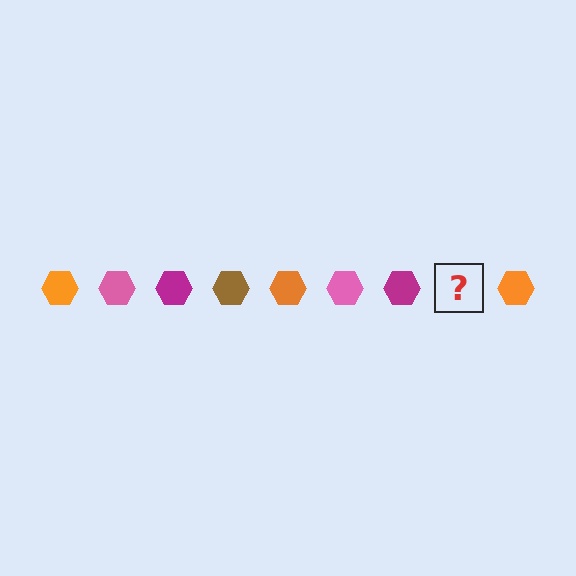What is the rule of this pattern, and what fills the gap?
The rule is that the pattern cycles through orange, pink, magenta, brown hexagons. The gap should be filled with a brown hexagon.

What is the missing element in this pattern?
The missing element is a brown hexagon.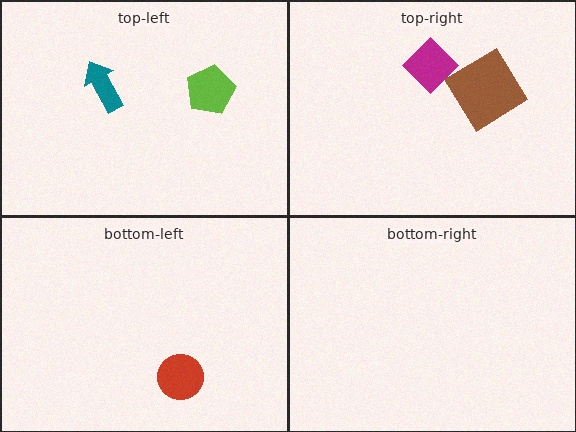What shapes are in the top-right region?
The magenta diamond, the brown diamond.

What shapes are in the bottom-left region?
The red circle.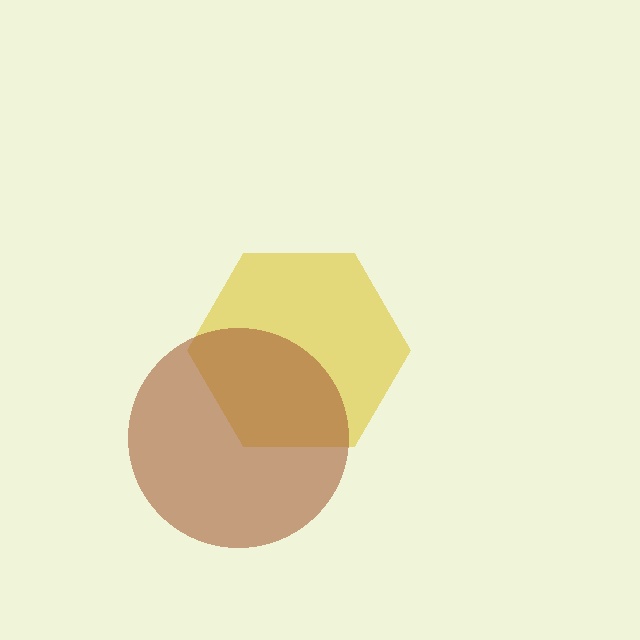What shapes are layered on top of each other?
The layered shapes are: a yellow hexagon, a brown circle.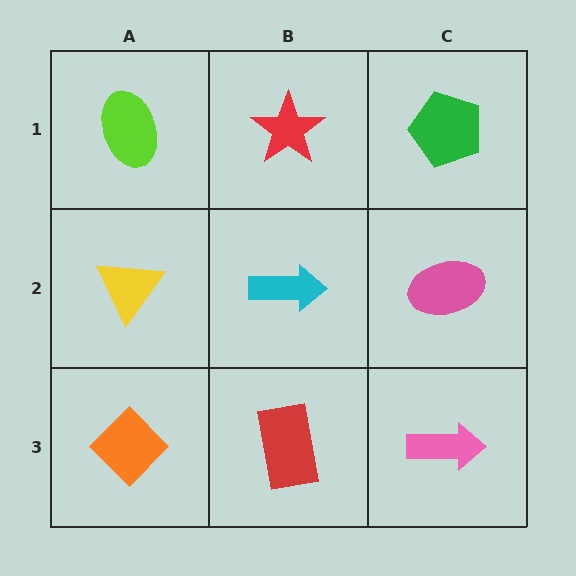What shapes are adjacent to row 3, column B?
A cyan arrow (row 2, column B), an orange diamond (row 3, column A), a pink arrow (row 3, column C).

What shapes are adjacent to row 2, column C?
A green pentagon (row 1, column C), a pink arrow (row 3, column C), a cyan arrow (row 2, column B).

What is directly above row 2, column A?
A lime ellipse.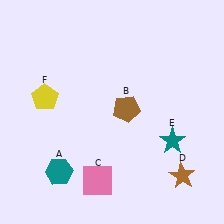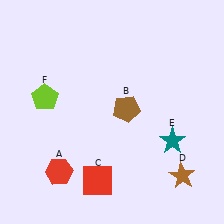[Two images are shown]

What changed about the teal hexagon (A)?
In Image 1, A is teal. In Image 2, it changed to red.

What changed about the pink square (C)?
In Image 1, C is pink. In Image 2, it changed to red.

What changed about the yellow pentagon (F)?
In Image 1, F is yellow. In Image 2, it changed to lime.